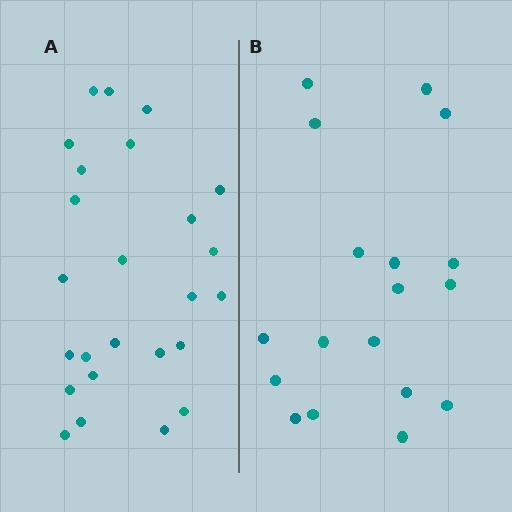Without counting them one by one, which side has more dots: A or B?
Region A (the left region) has more dots.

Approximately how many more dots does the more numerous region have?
Region A has roughly 8 or so more dots than region B.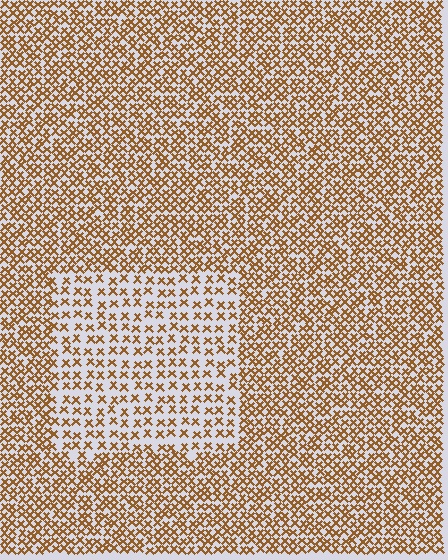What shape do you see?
I see a rectangle.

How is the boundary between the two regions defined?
The boundary is defined by a change in element density (approximately 2.0x ratio). All elements are the same color, size, and shape.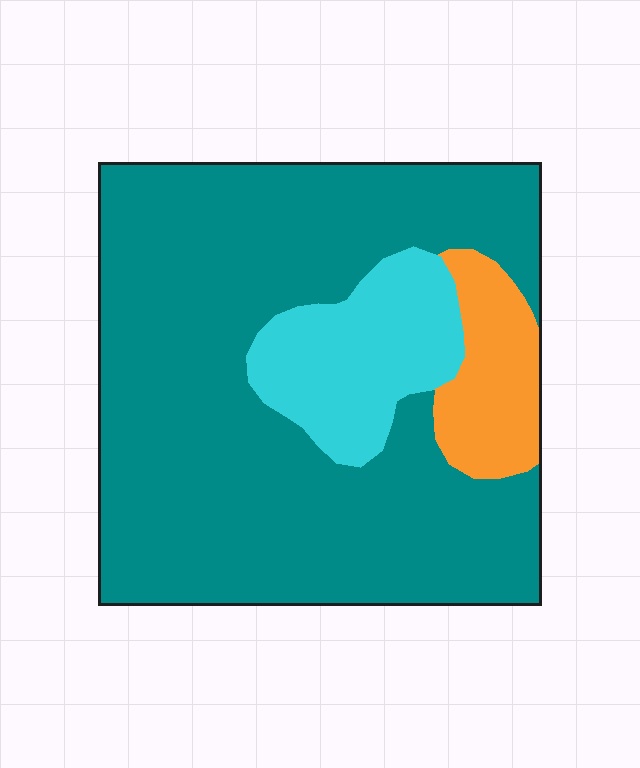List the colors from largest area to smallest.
From largest to smallest: teal, cyan, orange.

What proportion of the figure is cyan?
Cyan covers 15% of the figure.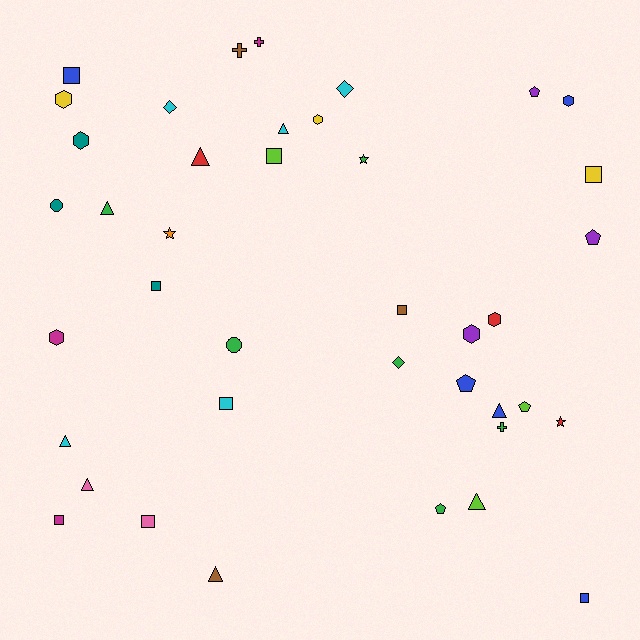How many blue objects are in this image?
There are 5 blue objects.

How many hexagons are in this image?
There are 7 hexagons.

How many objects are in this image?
There are 40 objects.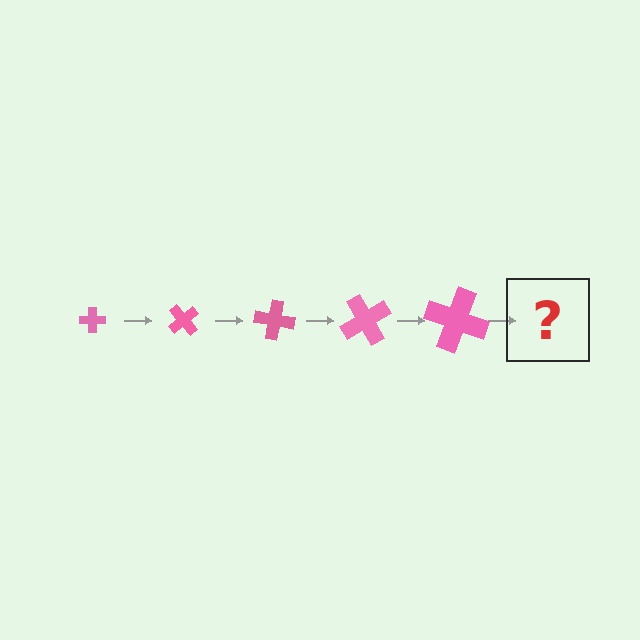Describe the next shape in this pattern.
It should be a cross, larger than the previous one and rotated 250 degrees from the start.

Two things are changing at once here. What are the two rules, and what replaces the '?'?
The two rules are that the cross grows larger each step and it rotates 50 degrees each step. The '?' should be a cross, larger than the previous one and rotated 250 degrees from the start.